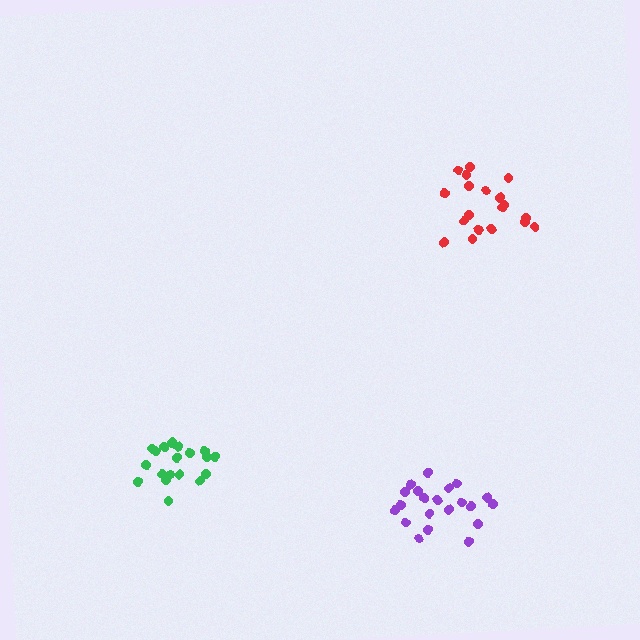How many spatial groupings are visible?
There are 3 spatial groupings.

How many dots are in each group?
Group 1: 20 dots, Group 2: 21 dots, Group 3: 19 dots (60 total).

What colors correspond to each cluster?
The clusters are colored: green, purple, red.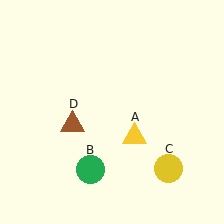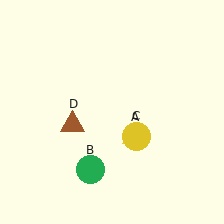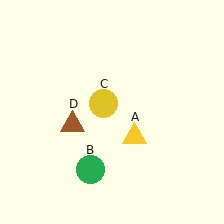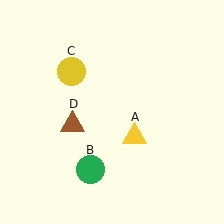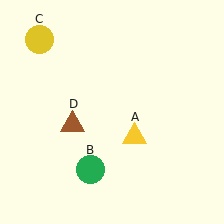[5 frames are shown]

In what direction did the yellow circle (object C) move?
The yellow circle (object C) moved up and to the left.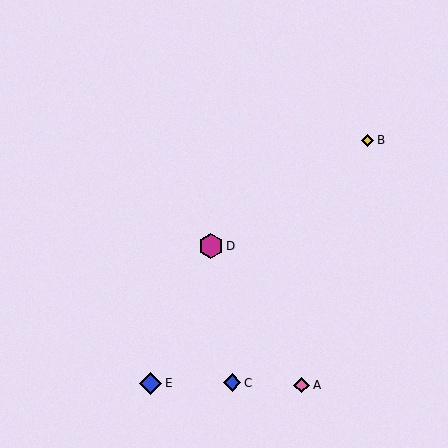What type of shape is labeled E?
Shape E is a blue diamond.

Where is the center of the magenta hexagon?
The center of the magenta hexagon is at (211, 246).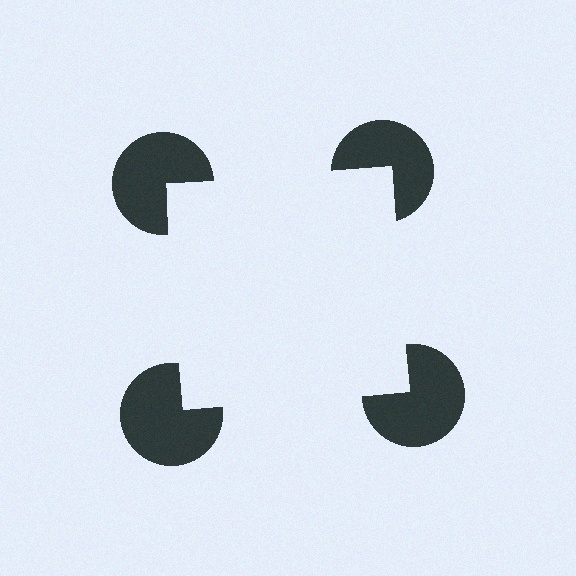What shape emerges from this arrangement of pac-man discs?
An illusory square — its edges are inferred from the aligned wedge cuts in the pac-man discs, not physically drawn.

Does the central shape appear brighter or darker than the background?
It typically appears slightly brighter than the background, even though no actual brightness change is drawn.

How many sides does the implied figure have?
4 sides.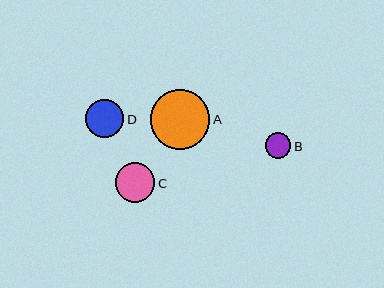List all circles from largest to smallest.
From largest to smallest: A, C, D, B.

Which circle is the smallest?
Circle B is the smallest with a size of approximately 26 pixels.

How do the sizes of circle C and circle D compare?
Circle C and circle D are approximately the same size.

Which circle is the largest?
Circle A is the largest with a size of approximately 60 pixels.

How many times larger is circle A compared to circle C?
Circle A is approximately 1.5 times the size of circle C.